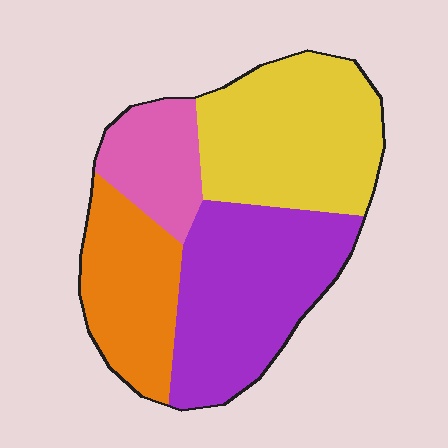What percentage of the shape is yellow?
Yellow takes up about one third (1/3) of the shape.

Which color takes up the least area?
Pink, at roughly 15%.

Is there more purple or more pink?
Purple.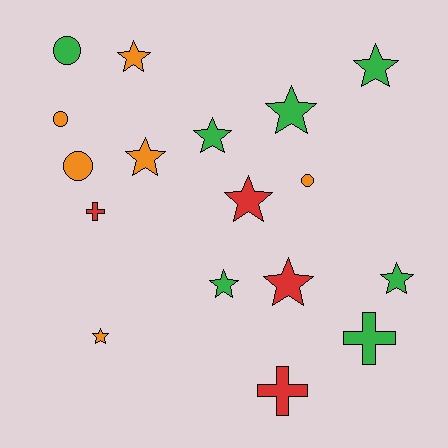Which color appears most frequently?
Green, with 7 objects.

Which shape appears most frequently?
Star, with 10 objects.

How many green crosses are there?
There is 1 green cross.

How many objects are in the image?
There are 17 objects.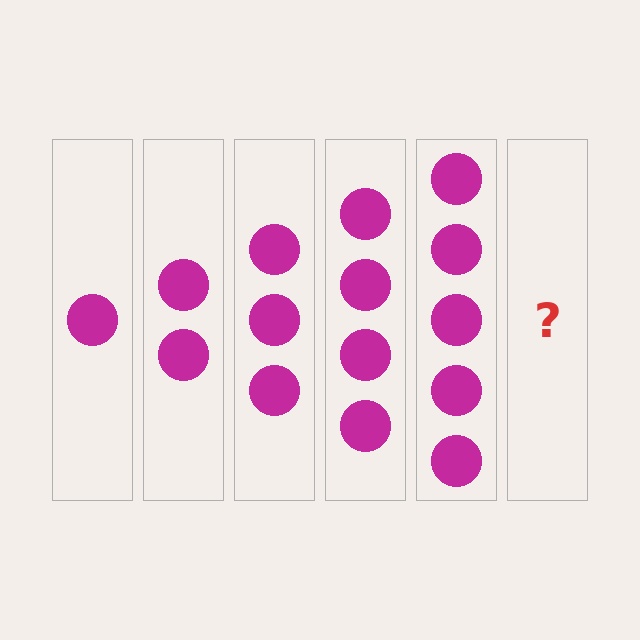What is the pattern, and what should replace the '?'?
The pattern is that each step adds one more circle. The '?' should be 6 circles.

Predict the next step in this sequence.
The next step is 6 circles.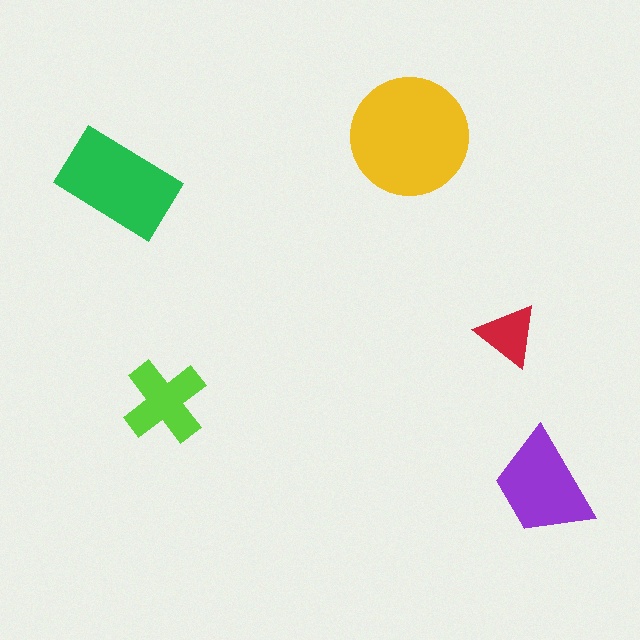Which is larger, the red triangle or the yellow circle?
The yellow circle.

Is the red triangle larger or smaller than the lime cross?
Smaller.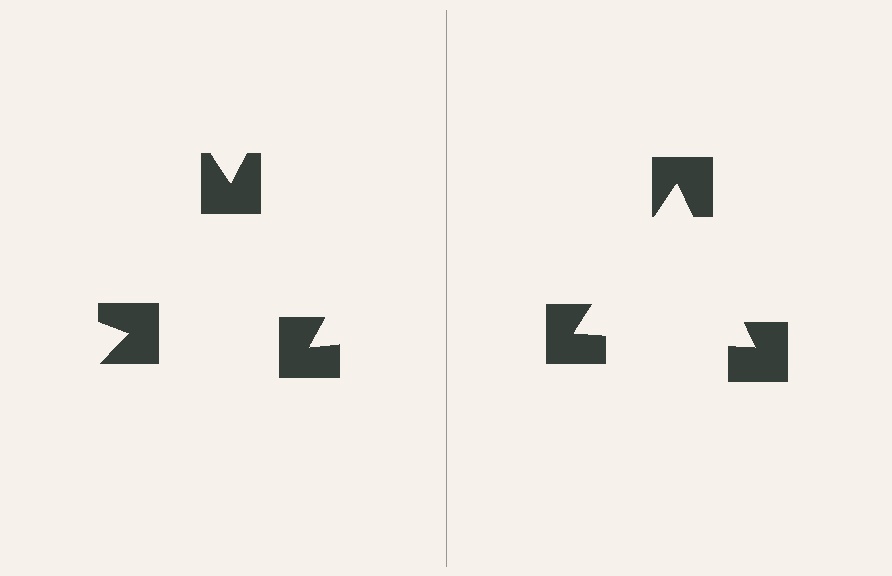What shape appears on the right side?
An illusory triangle.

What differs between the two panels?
The notched squares are positioned identically on both sides; only the wedge orientations differ. On the right they align to a triangle; on the left they are misaligned.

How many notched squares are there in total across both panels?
6 — 3 on each side.